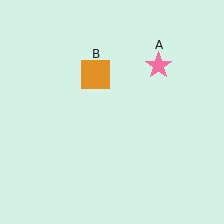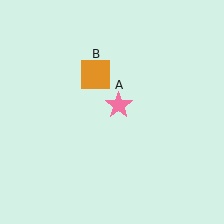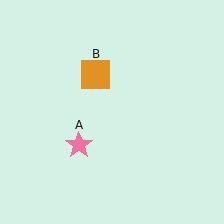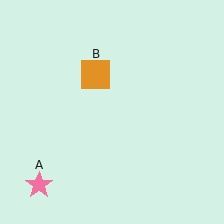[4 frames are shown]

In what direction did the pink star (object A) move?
The pink star (object A) moved down and to the left.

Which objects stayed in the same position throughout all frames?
Orange square (object B) remained stationary.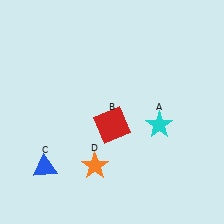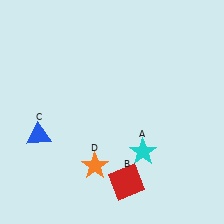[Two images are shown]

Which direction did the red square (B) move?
The red square (B) moved down.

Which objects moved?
The objects that moved are: the cyan star (A), the red square (B), the blue triangle (C).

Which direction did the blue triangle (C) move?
The blue triangle (C) moved up.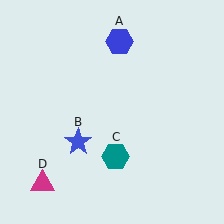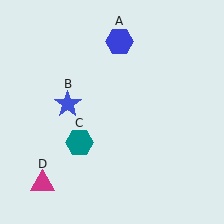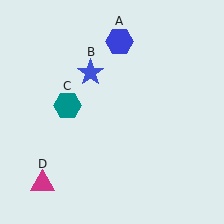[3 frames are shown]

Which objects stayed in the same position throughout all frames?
Blue hexagon (object A) and magenta triangle (object D) remained stationary.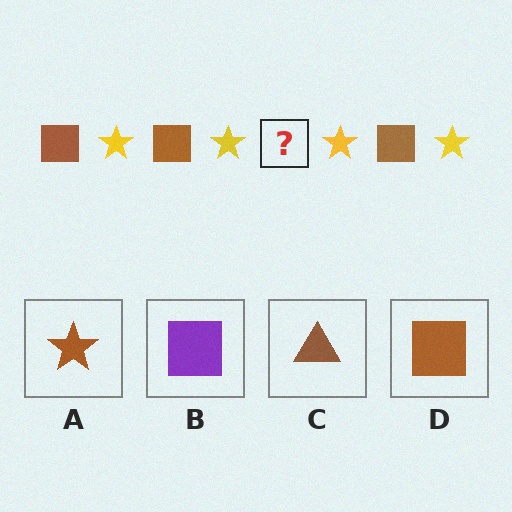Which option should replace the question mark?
Option D.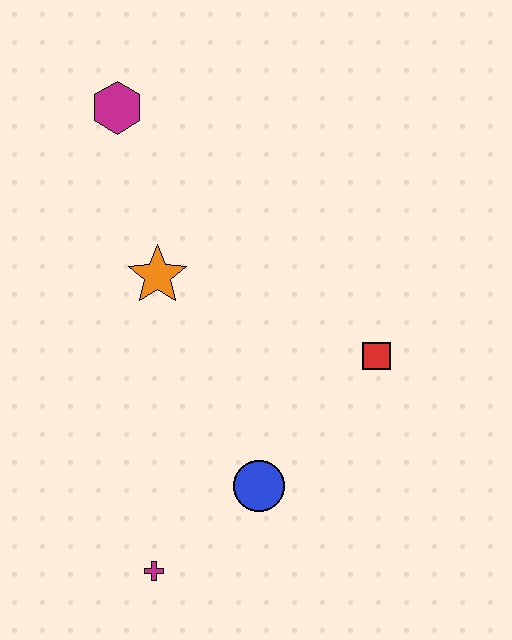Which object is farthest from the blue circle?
The magenta hexagon is farthest from the blue circle.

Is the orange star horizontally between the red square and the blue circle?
No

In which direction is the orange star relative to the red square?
The orange star is to the left of the red square.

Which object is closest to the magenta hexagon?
The orange star is closest to the magenta hexagon.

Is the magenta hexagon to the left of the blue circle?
Yes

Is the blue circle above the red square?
No